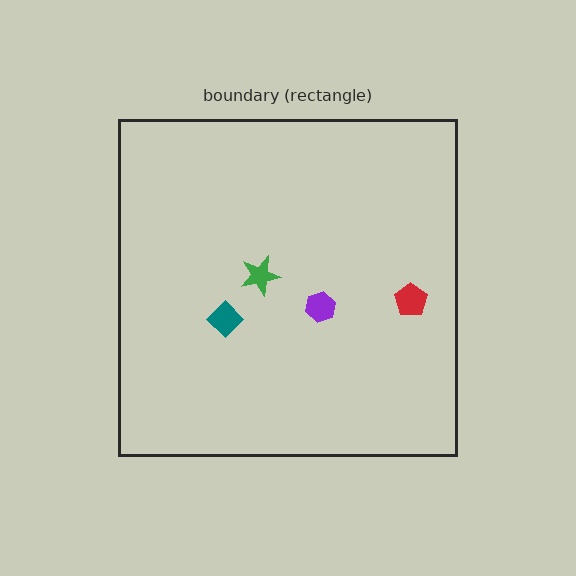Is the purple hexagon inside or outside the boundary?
Inside.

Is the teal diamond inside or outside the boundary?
Inside.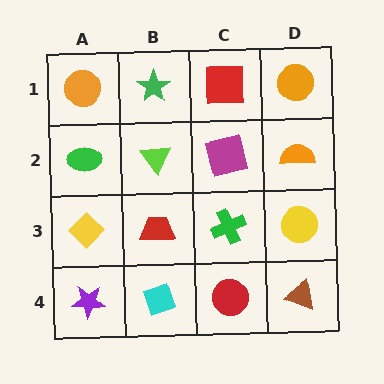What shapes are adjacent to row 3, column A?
A green ellipse (row 2, column A), a purple star (row 4, column A), a red trapezoid (row 3, column B).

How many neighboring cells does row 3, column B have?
4.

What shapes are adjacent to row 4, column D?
A yellow circle (row 3, column D), a red circle (row 4, column C).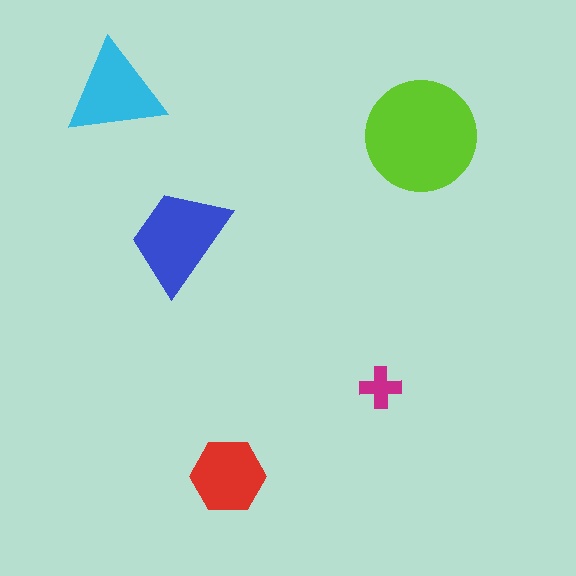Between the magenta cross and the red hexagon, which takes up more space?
The red hexagon.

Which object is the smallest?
The magenta cross.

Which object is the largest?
The lime circle.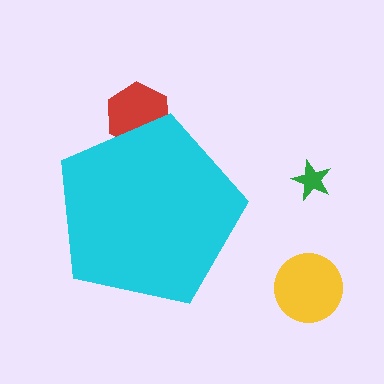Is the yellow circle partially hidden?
No, the yellow circle is fully visible.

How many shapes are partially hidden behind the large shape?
1 shape is partially hidden.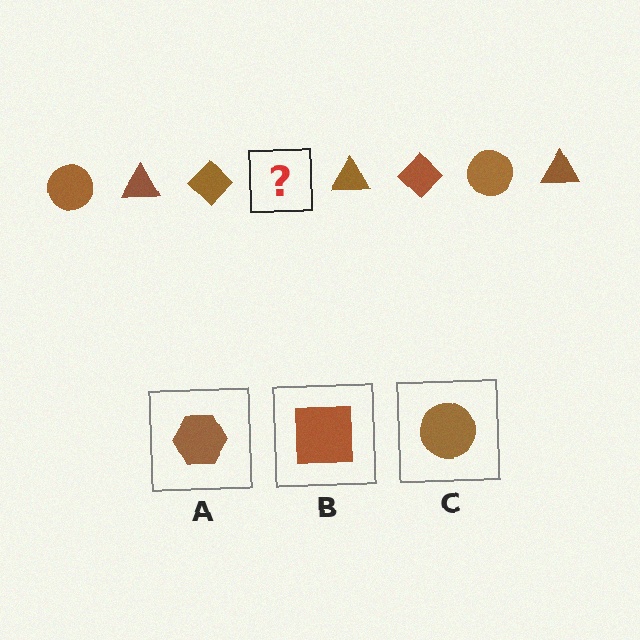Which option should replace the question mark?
Option C.